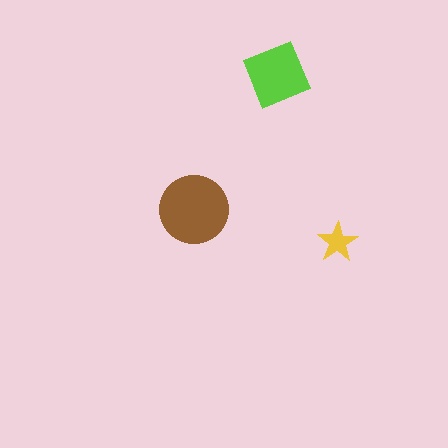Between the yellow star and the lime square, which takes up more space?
The lime square.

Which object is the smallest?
The yellow star.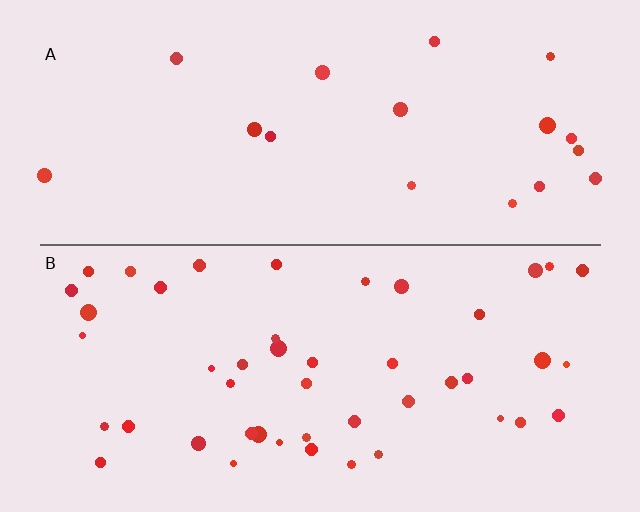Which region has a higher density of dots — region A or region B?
B (the bottom).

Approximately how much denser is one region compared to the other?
Approximately 2.6× — region B over region A.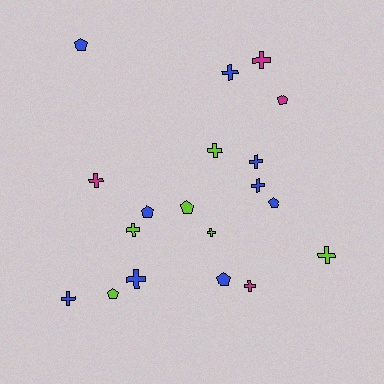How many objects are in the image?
There are 19 objects.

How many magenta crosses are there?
There are 3 magenta crosses.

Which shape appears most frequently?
Cross, with 12 objects.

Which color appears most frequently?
Blue, with 9 objects.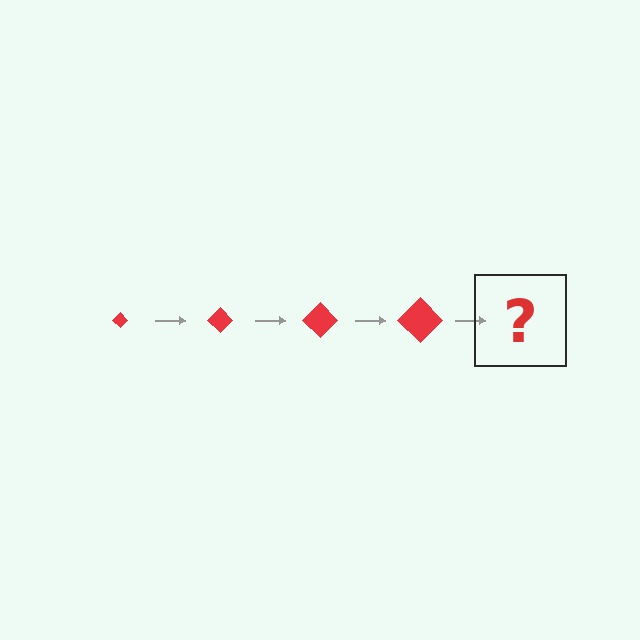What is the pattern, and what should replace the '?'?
The pattern is that the diamond gets progressively larger each step. The '?' should be a red diamond, larger than the previous one.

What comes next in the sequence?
The next element should be a red diamond, larger than the previous one.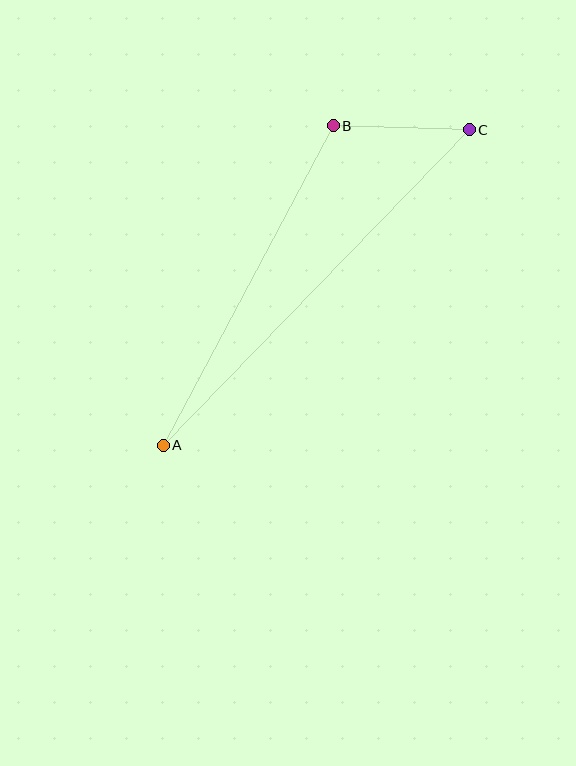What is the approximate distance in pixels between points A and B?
The distance between A and B is approximately 362 pixels.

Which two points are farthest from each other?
Points A and C are farthest from each other.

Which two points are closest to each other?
Points B and C are closest to each other.